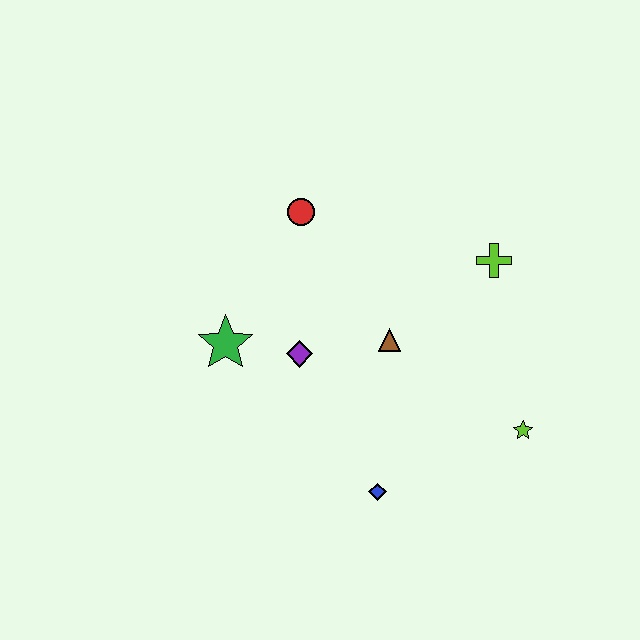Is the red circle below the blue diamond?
No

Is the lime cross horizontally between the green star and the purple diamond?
No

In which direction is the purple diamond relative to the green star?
The purple diamond is to the right of the green star.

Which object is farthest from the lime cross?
The green star is farthest from the lime cross.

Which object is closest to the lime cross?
The brown triangle is closest to the lime cross.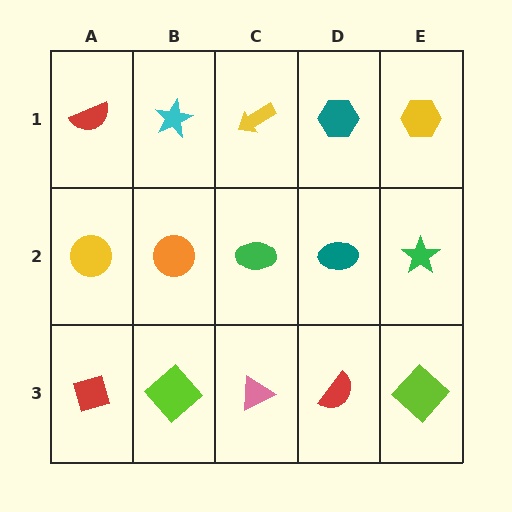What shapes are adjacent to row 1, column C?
A green ellipse (row 2, column C), a cyan star (row 1, column B), a teal hexagon (row 1, column D).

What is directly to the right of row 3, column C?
A red semicircle.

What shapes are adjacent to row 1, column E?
A green star (row 2, column E), a teal hexagon (row 1, column D).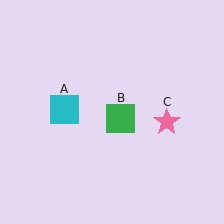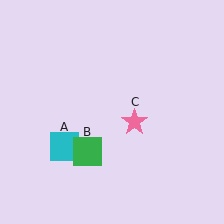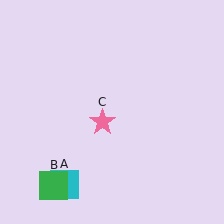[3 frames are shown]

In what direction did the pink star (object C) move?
The pink star (object C) moved left.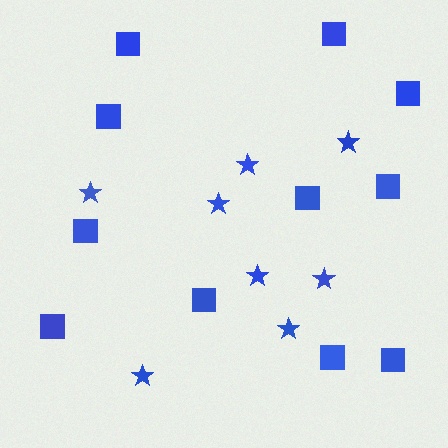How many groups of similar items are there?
There are 2 groups: one group of stars (8) and one group of squares (11).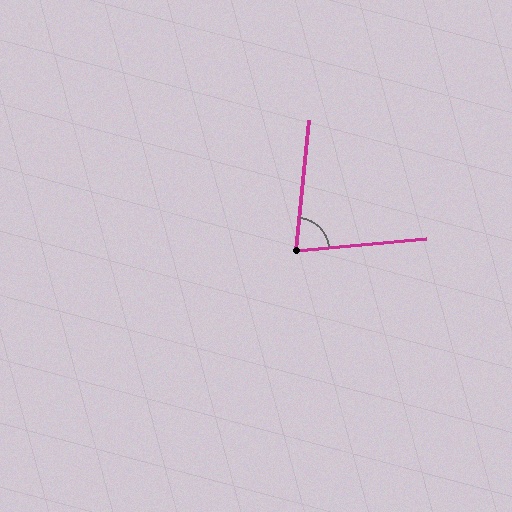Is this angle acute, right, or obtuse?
It is acute.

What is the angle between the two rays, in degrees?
Approximately 79 degrees.